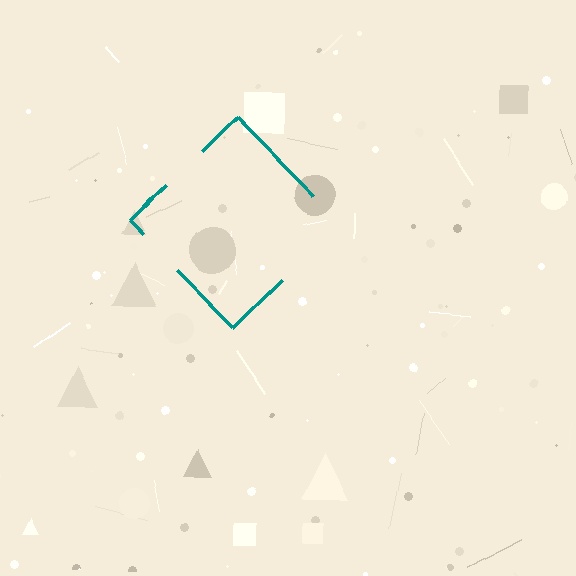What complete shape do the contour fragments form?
The contour fragments form a diamond.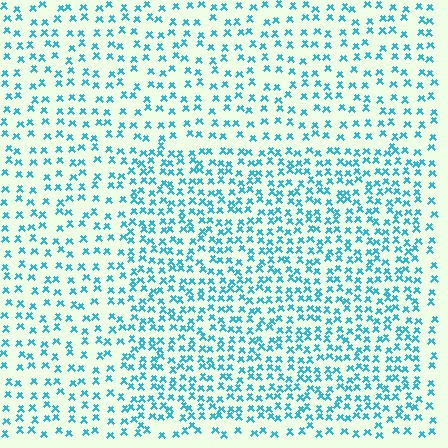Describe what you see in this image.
The image contains small cyan elements arranged at two different densities. A rectangle-shaped region is visible where the elements are more densely packed than the surrounding area.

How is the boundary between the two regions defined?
The boundary is defined by a change in element density (approximately 1.7x ratio). All elements are the same color, size, and shape.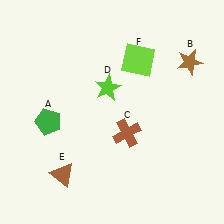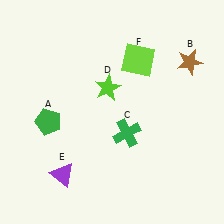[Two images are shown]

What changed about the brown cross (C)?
In Image 1, C is brown. In Image 2, it changed to green.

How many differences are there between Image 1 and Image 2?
There are 2 differences between the two images.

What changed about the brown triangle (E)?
In Image 1, E is brown. In Image 2, it changed to purple.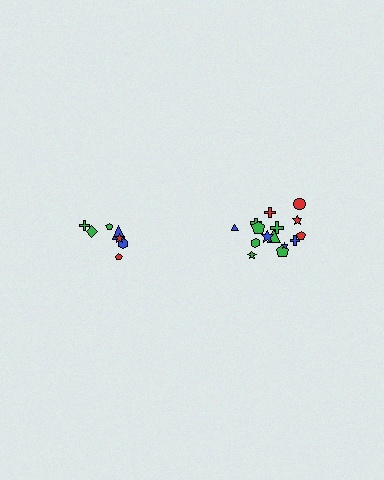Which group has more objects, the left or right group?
The right group.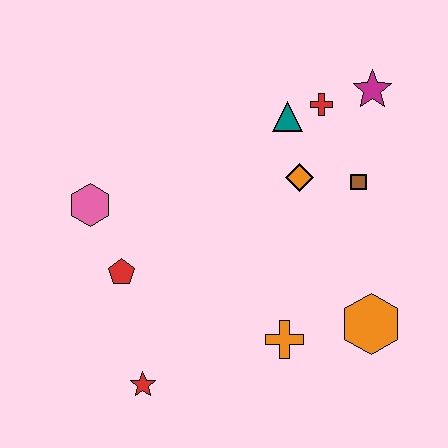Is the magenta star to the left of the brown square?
No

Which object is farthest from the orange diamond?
The red star is farthest from the orange diamond.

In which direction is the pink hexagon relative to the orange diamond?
The pink hexagon is to the left of the orange diamond.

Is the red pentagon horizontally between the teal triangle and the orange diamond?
No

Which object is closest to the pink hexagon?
The red pentagon is closest to the pink hexagon.